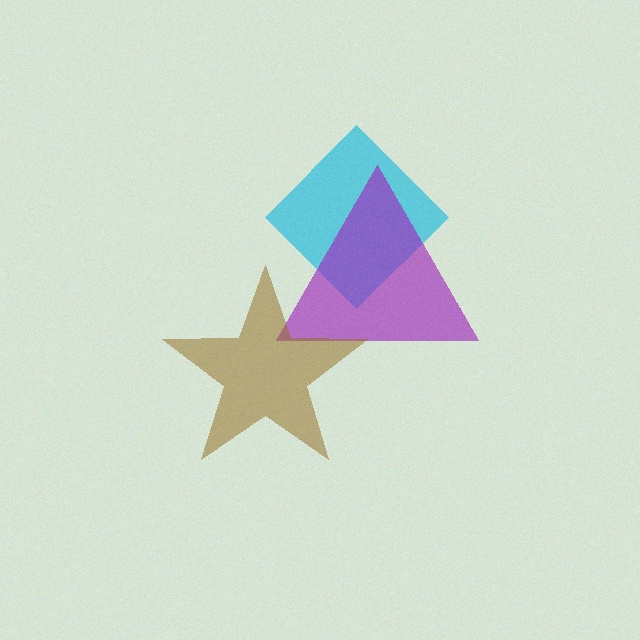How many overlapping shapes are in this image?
There are 3 overlapping shapes in the image.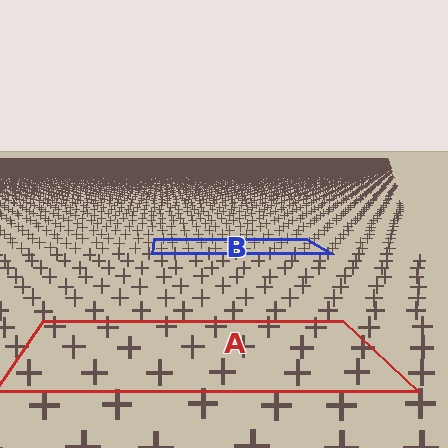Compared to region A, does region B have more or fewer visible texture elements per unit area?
Region B has more texture elements per unit area — they are packed more densely because it is farther away.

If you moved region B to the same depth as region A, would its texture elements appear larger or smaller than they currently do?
They would appear larger. At a closer depth, the same texture elements are projected at a bigger on-screen size.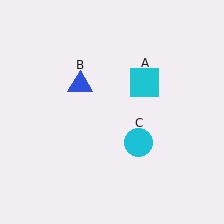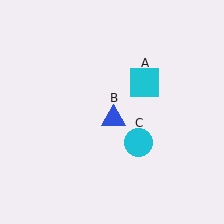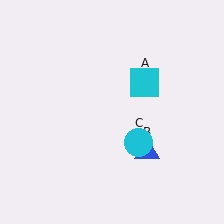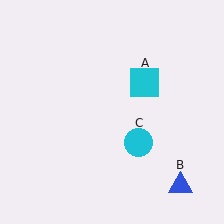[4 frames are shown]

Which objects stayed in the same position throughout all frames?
Cyan square (object A) and cyan circle (object C) remained stationary.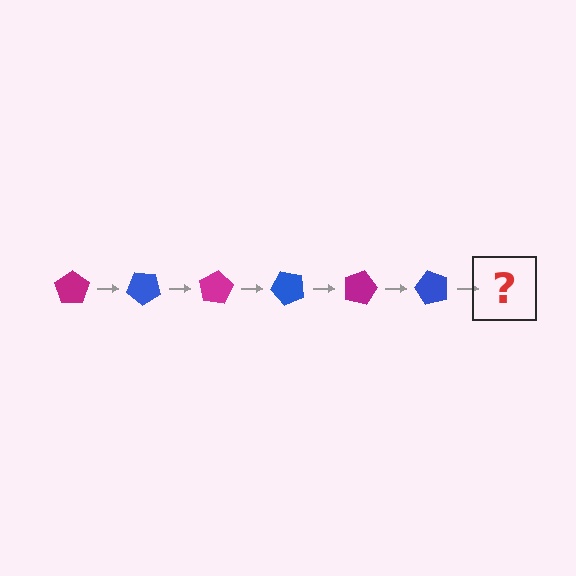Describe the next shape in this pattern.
It should be a magenta pentagon, rotated 240 degrees from the start.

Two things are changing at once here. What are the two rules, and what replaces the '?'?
The two rules are that it rotates 40 degrees each step and the color cycles through magenta and blue. The '?' should be a magenta pentagon, rotated 240 degrees from the start.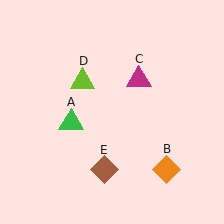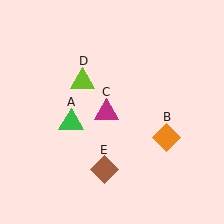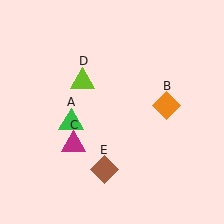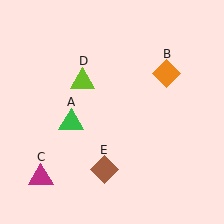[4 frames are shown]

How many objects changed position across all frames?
2 objects changed position: orange diamond (object B), magenta triangle (object C).